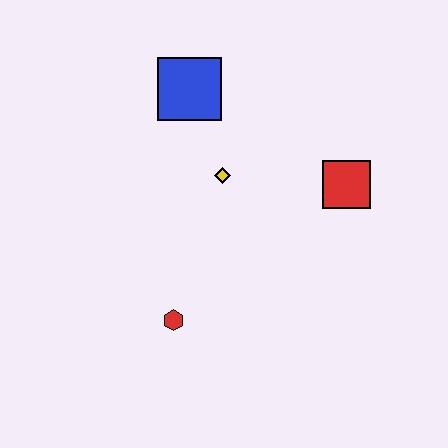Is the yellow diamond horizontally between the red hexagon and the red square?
Yes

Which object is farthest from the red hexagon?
The blue square is farthest from the red hexagon.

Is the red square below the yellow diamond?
Yes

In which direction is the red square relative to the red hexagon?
The red square is to the right of the red hexagon.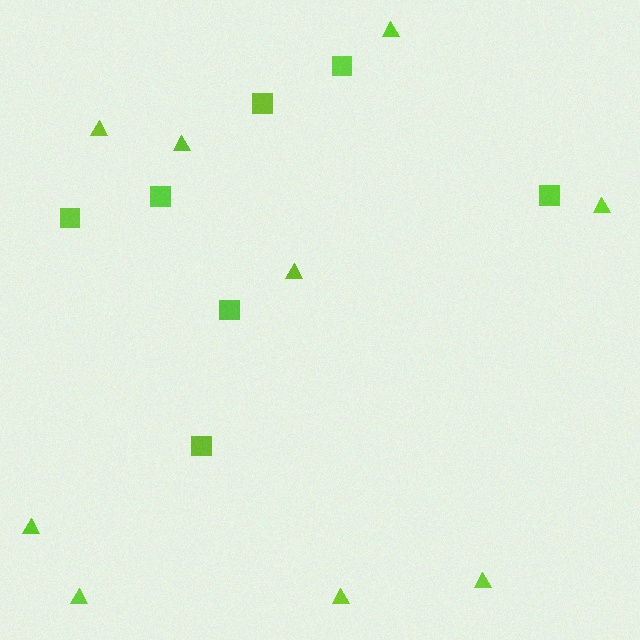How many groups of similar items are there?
There are 2 groups: one group of triangles (9) and one group of squares (7).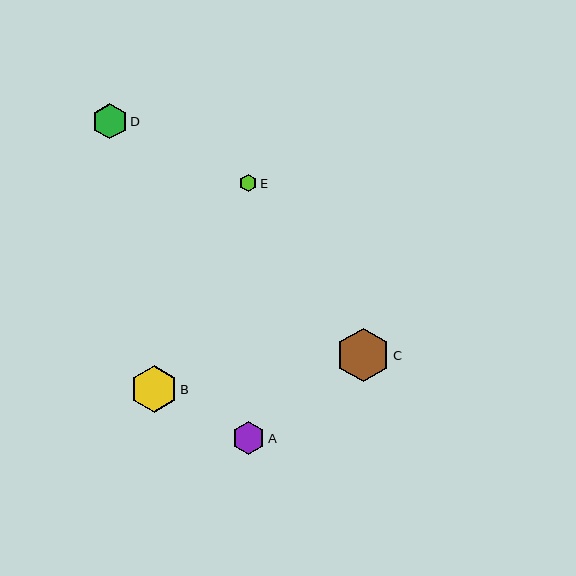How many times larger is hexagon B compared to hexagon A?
Hexagon B is approximately 1.4 times the size of hexagon A.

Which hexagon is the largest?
Hexagon C is the largest with a size of approximately 53 pixels.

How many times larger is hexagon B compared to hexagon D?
Hexagon B is approximately 1.3 times the size of hexagon D.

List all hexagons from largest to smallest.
From largest to smallest: C, B, D, A, E.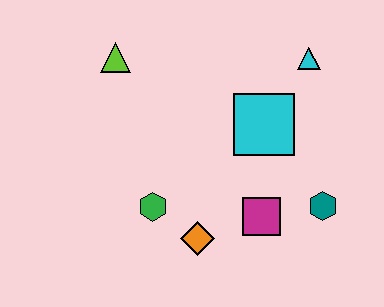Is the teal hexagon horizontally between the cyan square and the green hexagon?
No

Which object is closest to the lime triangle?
The green hexagon is closest to the lime triangle.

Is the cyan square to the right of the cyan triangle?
No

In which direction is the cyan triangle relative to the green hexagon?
The cyan triangle is to the right of the green hexagon.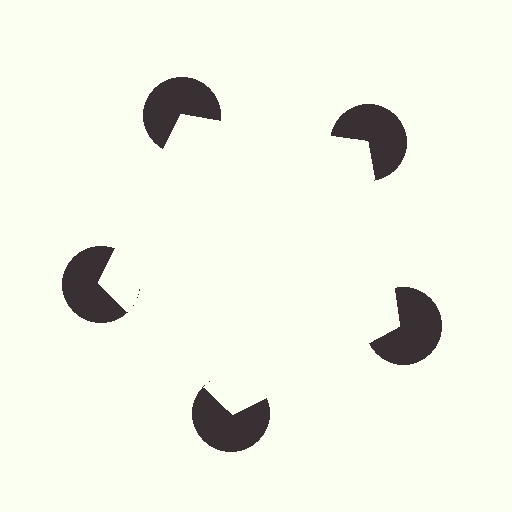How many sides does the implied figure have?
5 sides.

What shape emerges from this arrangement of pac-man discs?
An illusory pentagon — its edges are inferred from the aligned wedge cuts in the pac-man discs, not physically drawn.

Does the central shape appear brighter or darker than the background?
It typically appears slightly brighter than the background, even though no actual brightness change is drawn.